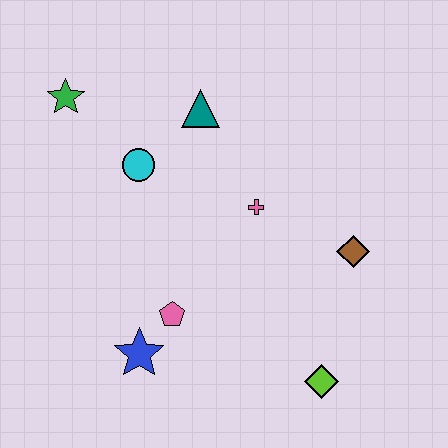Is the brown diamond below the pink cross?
Yes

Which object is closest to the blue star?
The pink pentagon is closest to the blue star.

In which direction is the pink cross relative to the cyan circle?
The pink cross is to the right of the cyan circle.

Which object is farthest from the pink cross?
The green star is farthest from the pink cross.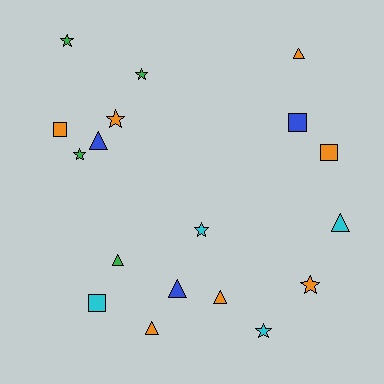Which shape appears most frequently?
Triangle, with 7 objects.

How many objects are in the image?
There are 18 objects.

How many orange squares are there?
There are 2 orange squares.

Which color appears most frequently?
Orange, with 7 objects.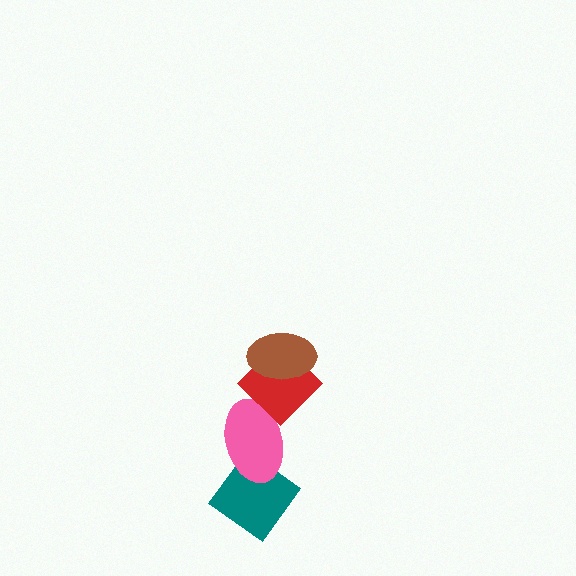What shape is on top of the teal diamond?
The pink ellipse is on top of the teal diamond.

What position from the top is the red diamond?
The red diamond is 2nd from the top.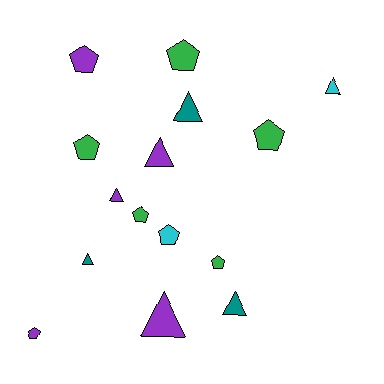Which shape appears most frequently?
Pentagon, with 8 objects.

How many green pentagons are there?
There are 5 green pentagons.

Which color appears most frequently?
Green, with 5 objects.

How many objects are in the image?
There are 15 objects.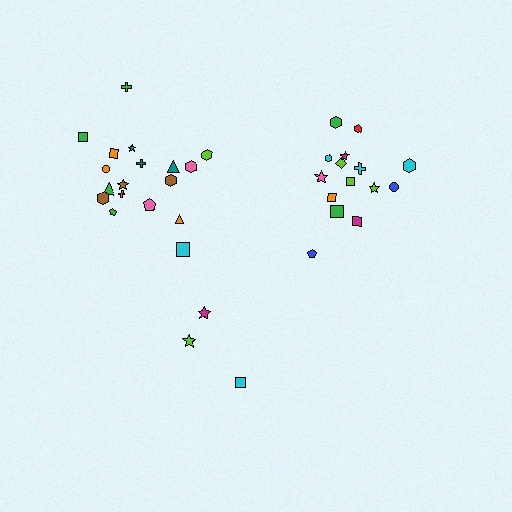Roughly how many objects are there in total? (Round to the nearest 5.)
Roughly 35 objects in total.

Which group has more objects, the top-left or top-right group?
The top-left group.